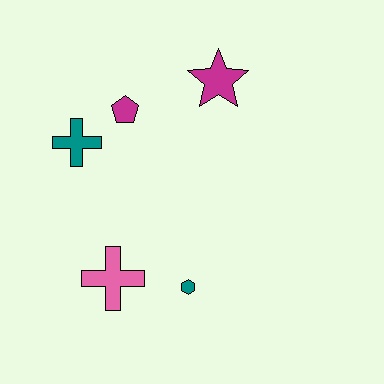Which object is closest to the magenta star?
The magenta pentagon is closest to the magenta star.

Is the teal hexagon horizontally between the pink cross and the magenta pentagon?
No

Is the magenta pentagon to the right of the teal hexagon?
No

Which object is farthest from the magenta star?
The pink cross is farthest from the magenta star.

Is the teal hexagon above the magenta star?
No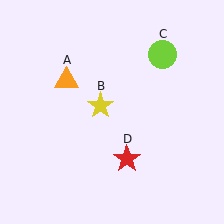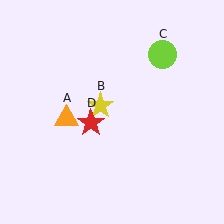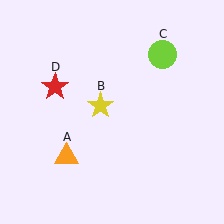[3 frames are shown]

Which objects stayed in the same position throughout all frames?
Yellow star (object B) and lime circle (object C) remained stationary.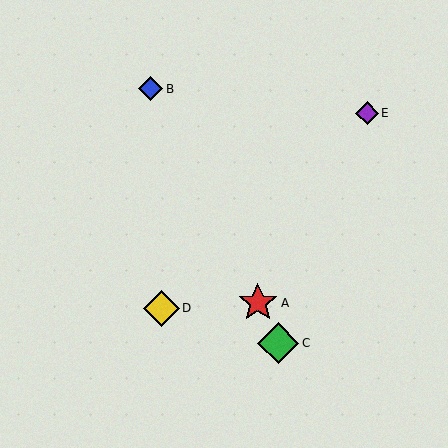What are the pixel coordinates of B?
Object B is at (150, 89).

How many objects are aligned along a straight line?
3 objects (A, B, C) are aligned along a straight line.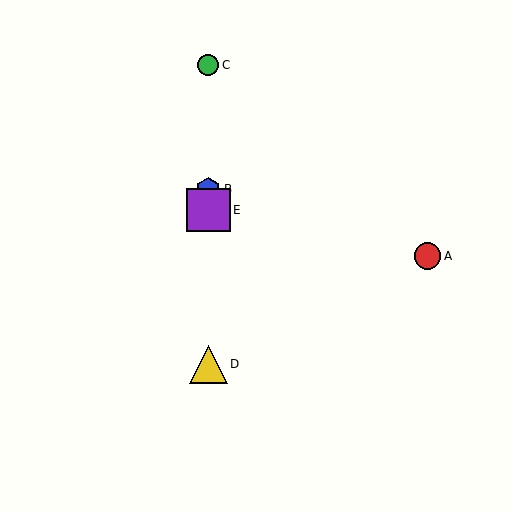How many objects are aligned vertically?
4 objects (B, C, D, E) are aligned vertically.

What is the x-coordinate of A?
Object A is at x≈428.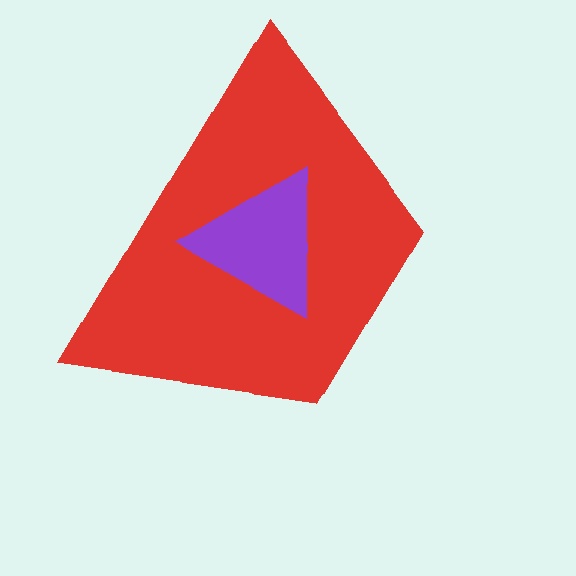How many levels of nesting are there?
2.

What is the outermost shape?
The red trapezoid.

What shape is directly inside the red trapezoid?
The purple triangle.